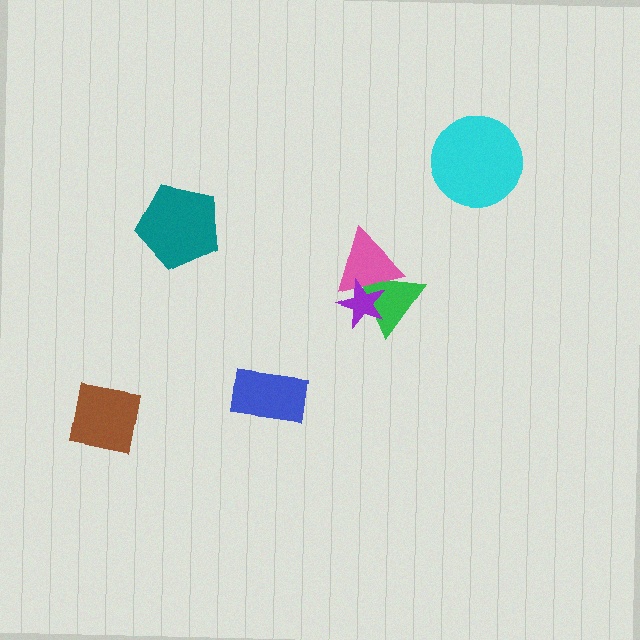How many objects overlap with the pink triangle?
2 objects overlap with the pink triangle.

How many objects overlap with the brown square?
0 objects overlap with the brown square.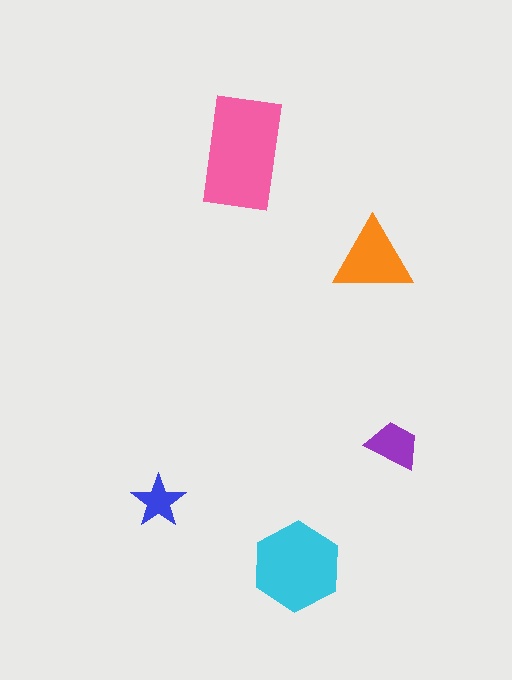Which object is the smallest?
The blue star.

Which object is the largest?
The pink rectangle.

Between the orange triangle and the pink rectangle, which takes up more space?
The pink rectangle.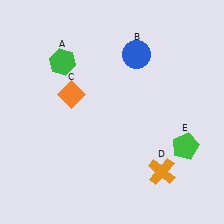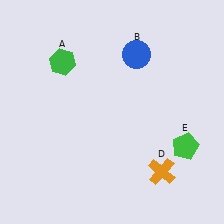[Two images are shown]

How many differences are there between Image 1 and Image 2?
There is 1 difference between the two images.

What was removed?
The orange diamond (C) was removed in Image 2.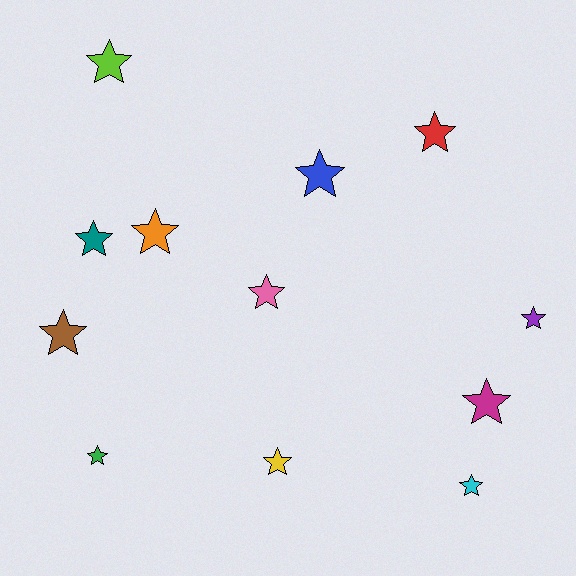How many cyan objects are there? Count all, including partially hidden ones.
There is 1 cyan object.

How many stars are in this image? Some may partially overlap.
There are 12 stars.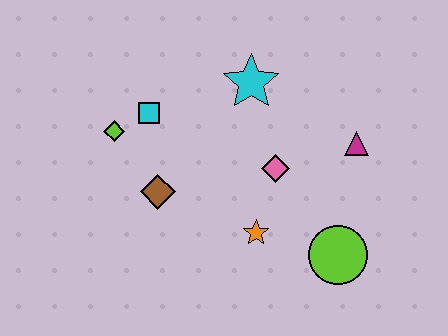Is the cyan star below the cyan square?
No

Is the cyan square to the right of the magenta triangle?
No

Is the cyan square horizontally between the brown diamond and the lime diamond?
Yes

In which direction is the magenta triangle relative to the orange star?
The magenta triangle is to the right of the orange star.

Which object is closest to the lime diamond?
The cyan square is closest to the lime diamond.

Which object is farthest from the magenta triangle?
The lime diamond is farthest from the magenta triangle.